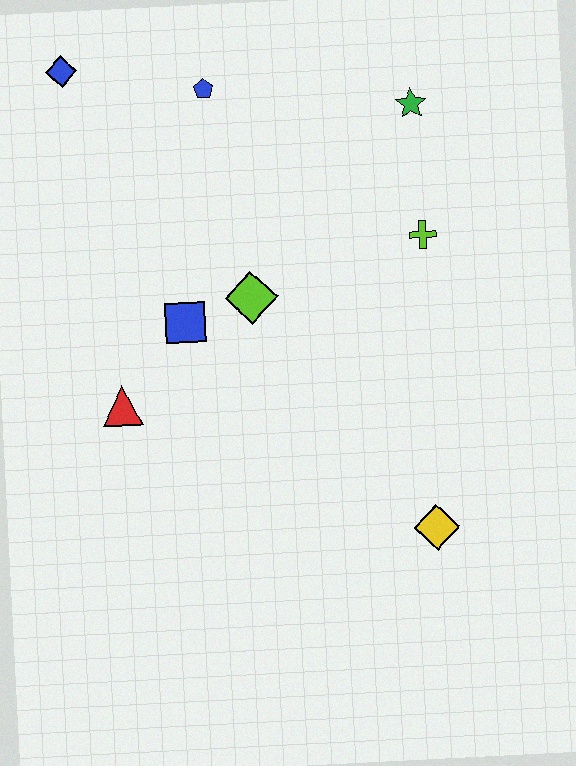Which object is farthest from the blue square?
The yellow diamond is farthest from the blue square.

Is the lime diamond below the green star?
Yes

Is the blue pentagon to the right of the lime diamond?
No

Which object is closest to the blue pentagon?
The blue diamond is closest to the blue pentagon.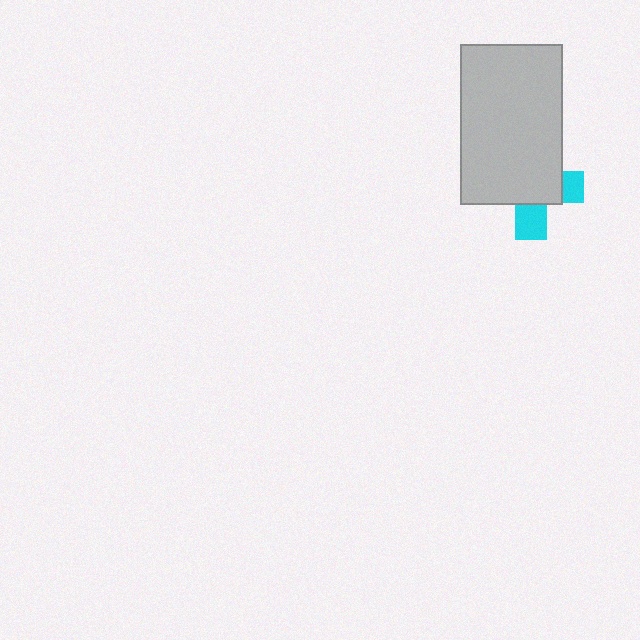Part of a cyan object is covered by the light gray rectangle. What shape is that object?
It is a cross.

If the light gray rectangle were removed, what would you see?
You would see the complete cyan cross.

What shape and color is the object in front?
The object in front is a light gray rectangle.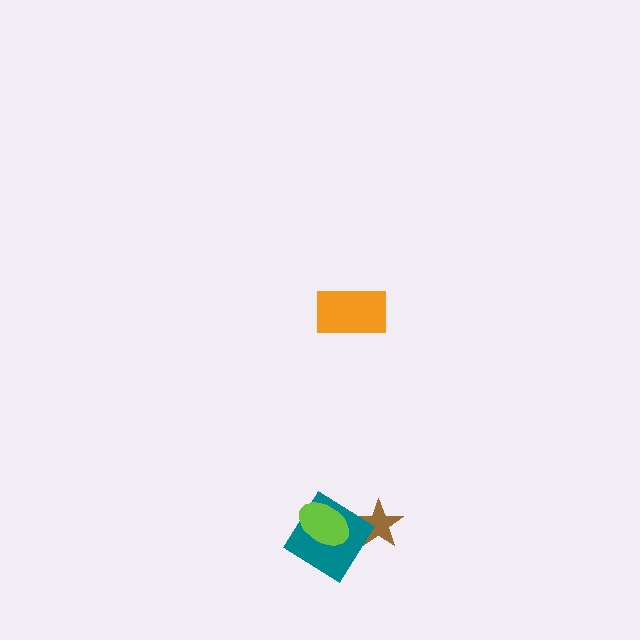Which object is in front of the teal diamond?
The lime ellipse is in front of the teal diamond.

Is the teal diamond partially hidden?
Yes, it is partially covered by another shape.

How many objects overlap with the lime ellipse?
1 object overlaps with the lime ellipse.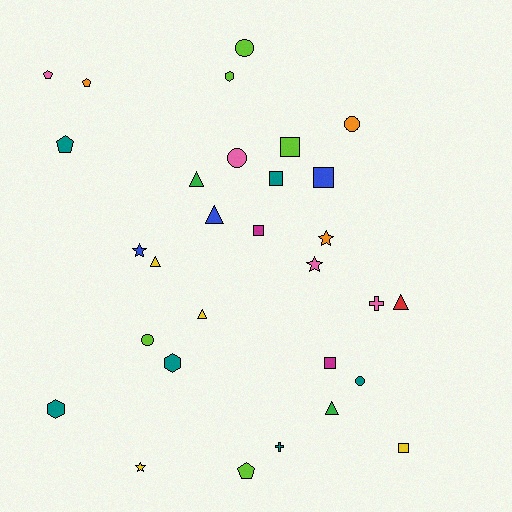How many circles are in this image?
There are 5 circles.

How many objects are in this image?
There are 30 objects.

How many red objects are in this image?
There is 1 red object.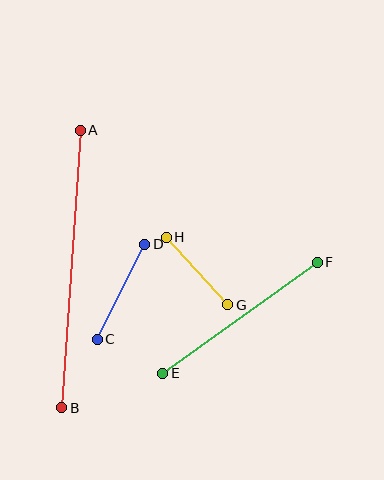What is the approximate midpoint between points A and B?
The midpoint is at approximately (71, 269) pixels.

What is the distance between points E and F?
The distance is approximately 190 pixels.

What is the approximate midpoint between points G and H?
The midpoint is at approximately (197, 271) pixels.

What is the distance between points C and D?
The distance is approximately 106 pixels.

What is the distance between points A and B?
The distance is approximately 278 pixels.